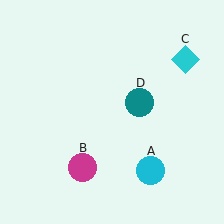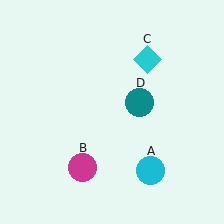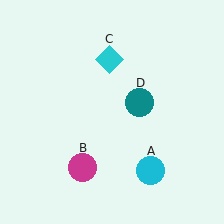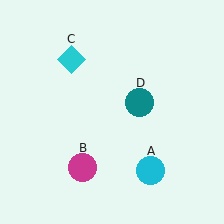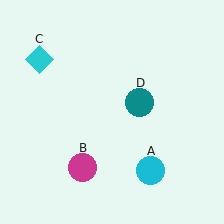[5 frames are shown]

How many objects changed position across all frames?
1 object changed position: cyan diamond (object C).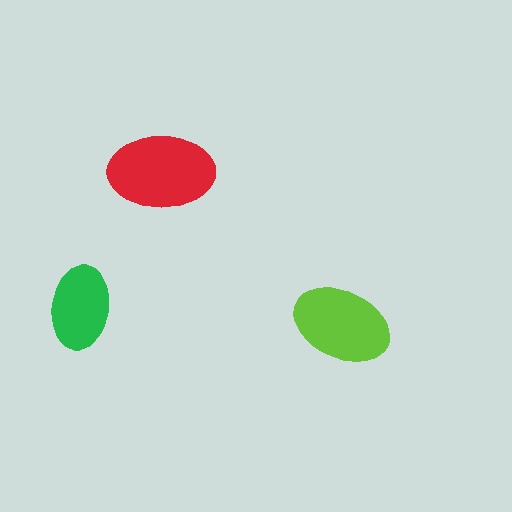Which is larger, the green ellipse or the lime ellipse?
The lime one.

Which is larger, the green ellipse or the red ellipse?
The red one.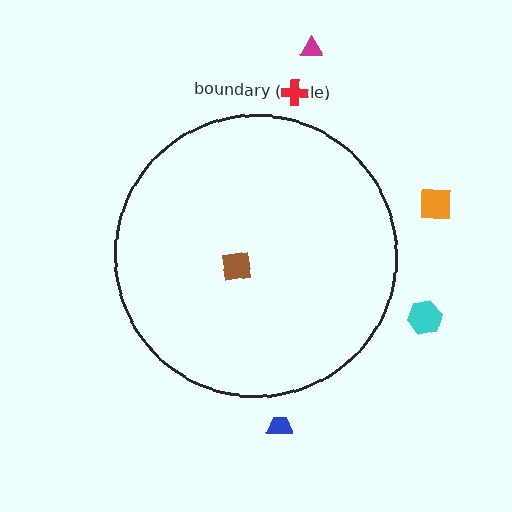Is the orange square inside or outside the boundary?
Outside.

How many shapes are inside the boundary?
1 inside, 5 outside.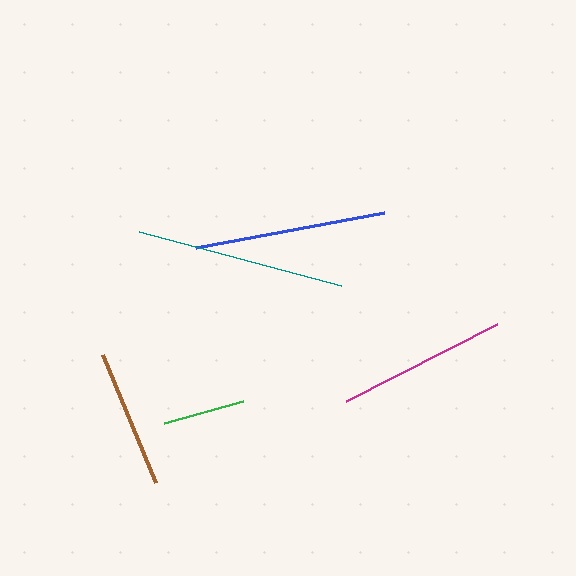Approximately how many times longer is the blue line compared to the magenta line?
The blue line is approximately 1.1 times the length of the magenta line.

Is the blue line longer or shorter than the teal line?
The teal line is longer than the blue line.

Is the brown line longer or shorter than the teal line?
The teal line is longer than the brown line.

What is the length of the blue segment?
The blue segment is approximately 191 pixels long.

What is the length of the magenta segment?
The magenta segment is approximately 169 pixels long.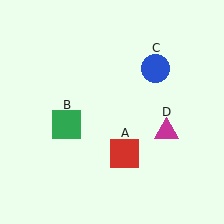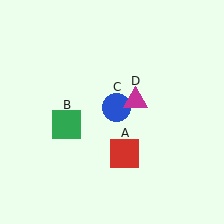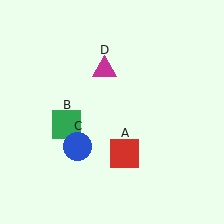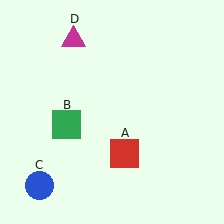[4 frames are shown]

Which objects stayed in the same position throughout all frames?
Red square (object A) and green square (object B) remained stationary.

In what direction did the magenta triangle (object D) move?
The magenta triangle (object D) moved up and to the left.